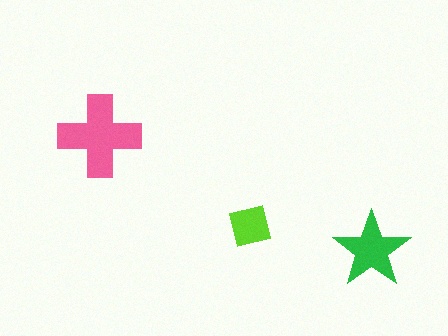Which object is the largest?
The pink cross.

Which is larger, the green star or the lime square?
The green star.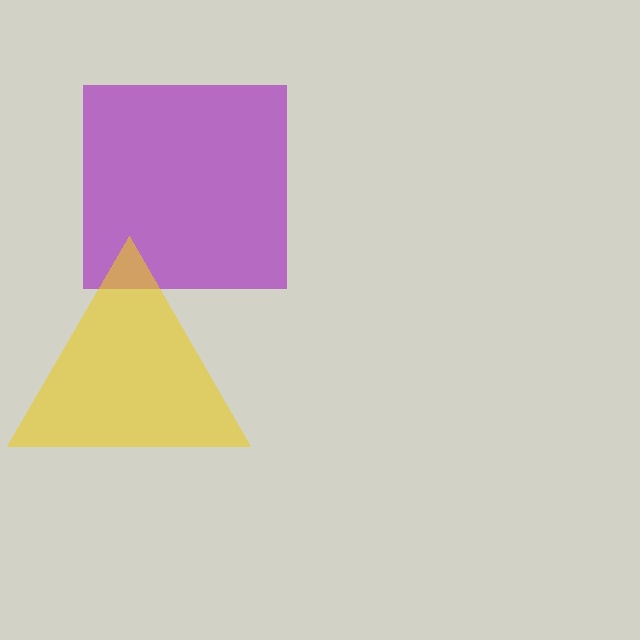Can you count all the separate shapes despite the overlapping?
Yes, there are 2 separate shapes.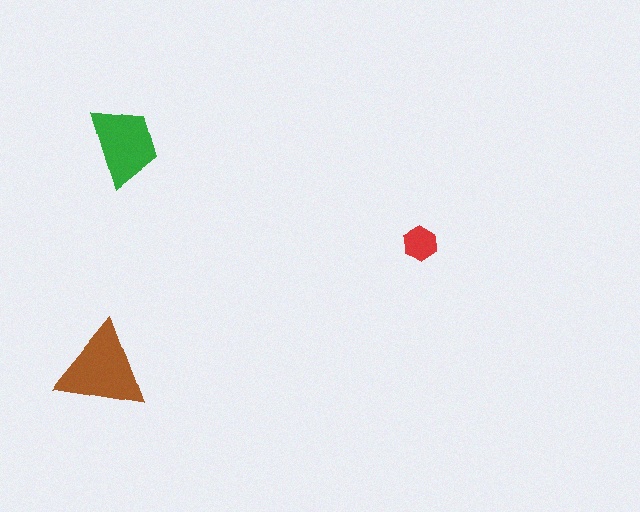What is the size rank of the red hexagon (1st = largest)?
3rd.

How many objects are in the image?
There are 3 objects in the image.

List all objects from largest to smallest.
The brown triangle, the green trapezoid, the red hexagon.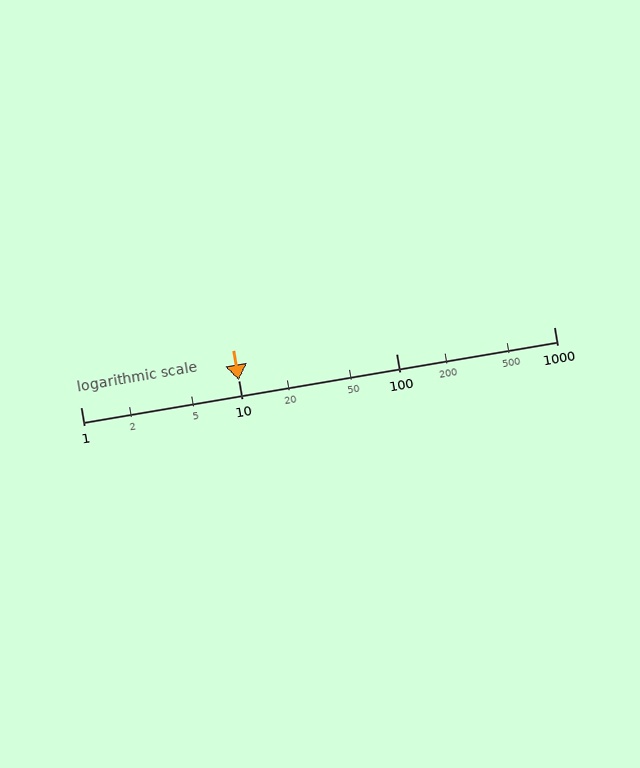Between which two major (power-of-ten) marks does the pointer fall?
The pointer is between 10 and 100.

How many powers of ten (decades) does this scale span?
The scale spans 3 decades, from 1 to 1000.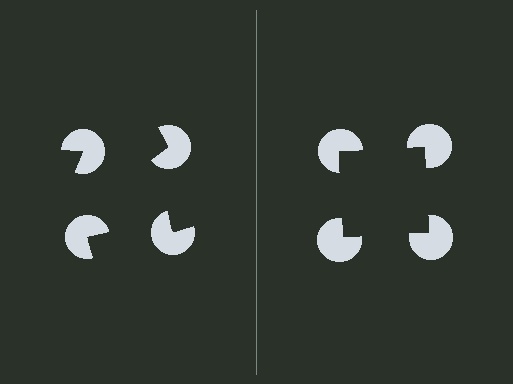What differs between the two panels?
The pac-man discs are positioned identically on both sides; only the wedge orientations differ. On the right they align to a square; on the left they are misaligned.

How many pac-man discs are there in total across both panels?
8 — 4 on each side.